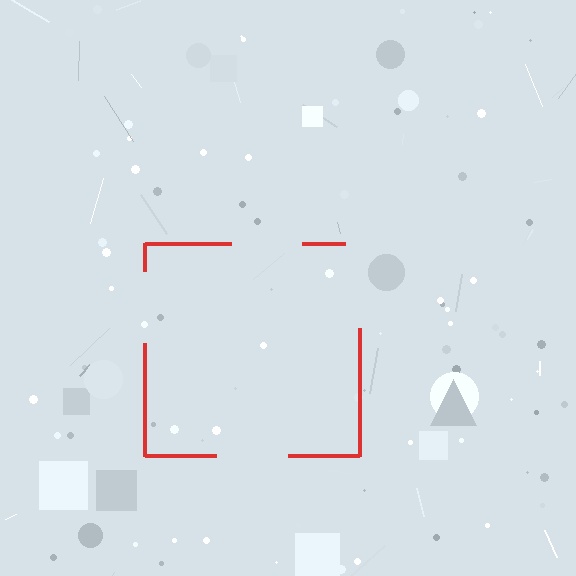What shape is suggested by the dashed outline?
The dashed outline suggests a square.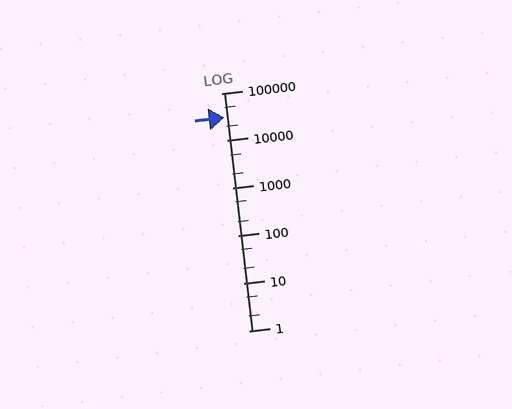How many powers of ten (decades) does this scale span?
The scale spans 5 decades, from 1 to 100000.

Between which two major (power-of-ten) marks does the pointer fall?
The pointer is between 10000 and 100000.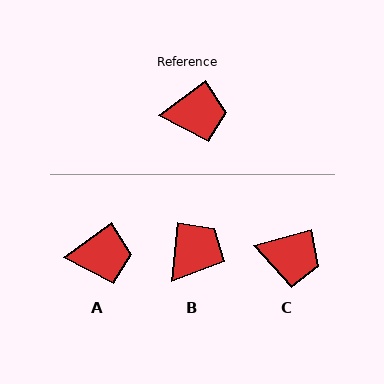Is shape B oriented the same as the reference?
No, it is off by about 48 degrees.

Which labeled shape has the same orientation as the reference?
A.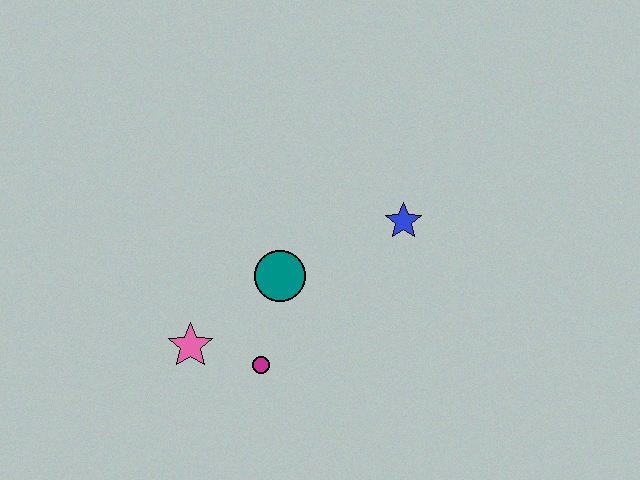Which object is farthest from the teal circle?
The blue star is farthest from the teal circle.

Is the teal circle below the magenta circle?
No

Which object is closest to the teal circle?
The magenta circle is closest to the teal circle.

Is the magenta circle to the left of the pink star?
No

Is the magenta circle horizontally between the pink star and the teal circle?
Yes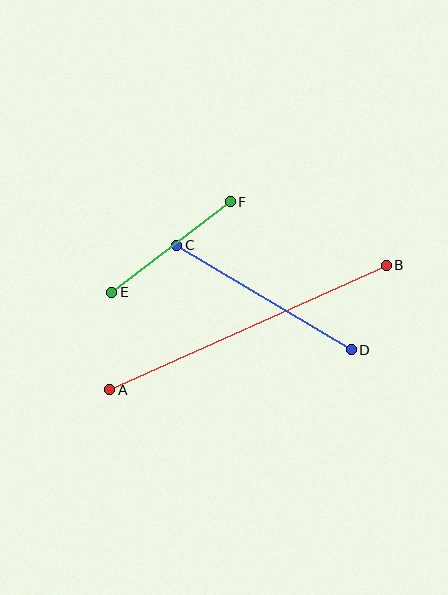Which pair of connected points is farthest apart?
Points A and B are farthest apart.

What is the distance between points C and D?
The distance is approximately 203 pixels.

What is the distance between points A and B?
The distance is approximately 303 pixels.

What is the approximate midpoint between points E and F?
The midpoint is at approximately (171, 247) pixels.